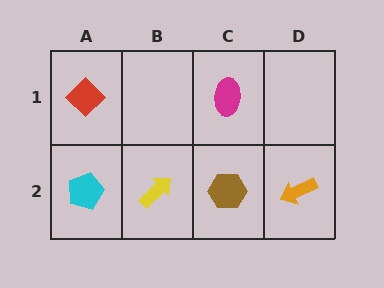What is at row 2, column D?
An orange arrow.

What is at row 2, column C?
A brown hexagon.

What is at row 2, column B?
A yellow arrow.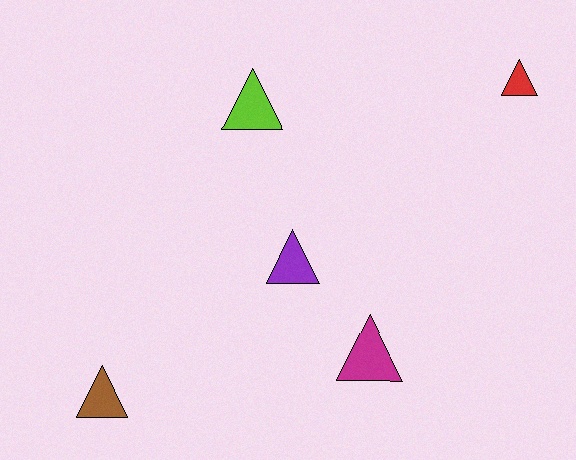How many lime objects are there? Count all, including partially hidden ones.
There is 1 lime object.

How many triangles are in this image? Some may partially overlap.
There are 5 triangles.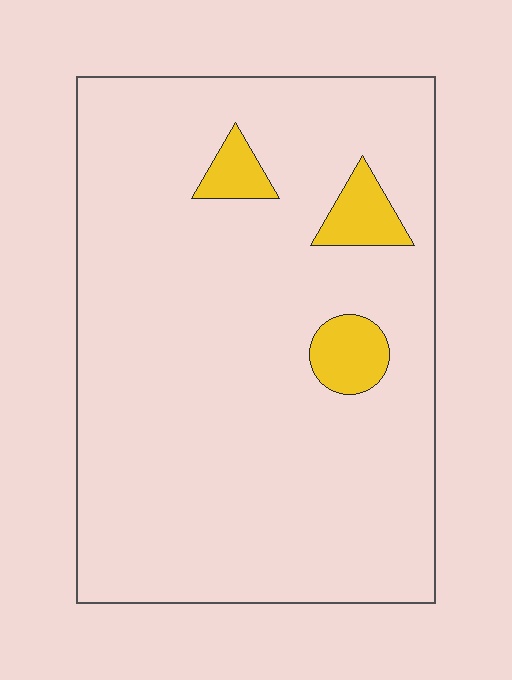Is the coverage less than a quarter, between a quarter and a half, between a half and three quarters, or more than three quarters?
Less than a quarter.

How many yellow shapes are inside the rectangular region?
3.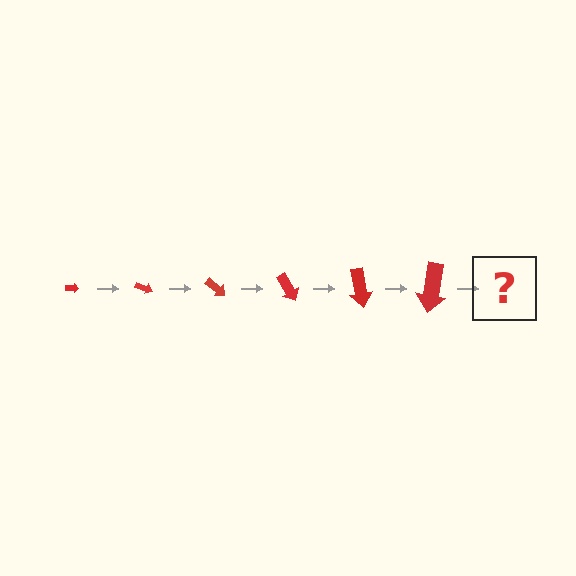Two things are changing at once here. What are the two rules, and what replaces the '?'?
The two rules are that the arrow grows larger each step and it rotates 20 degrees each step. The '?' should be an arrow, larger than the previous one and rotated 120 degrees from the start.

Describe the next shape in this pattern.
It should be an arrow, larger than the previous one and rotated 120 degrees from the start.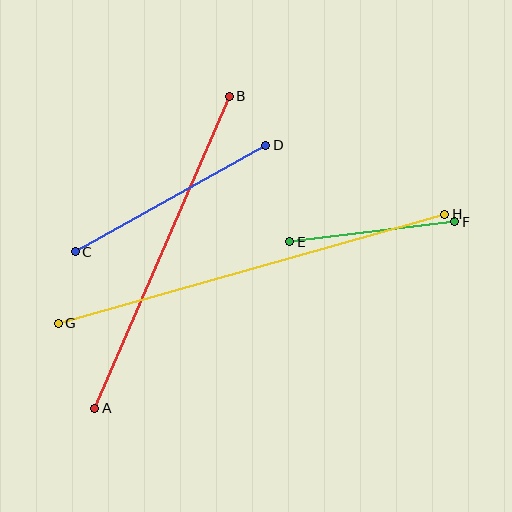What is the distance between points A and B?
The distance is approximately 340 pixels.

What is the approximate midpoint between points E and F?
The midpoint is at approximately (372, 232) pixels.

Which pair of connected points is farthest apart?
Points G and H are farthest apart.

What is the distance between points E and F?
The distance is approximately 166 pixels.